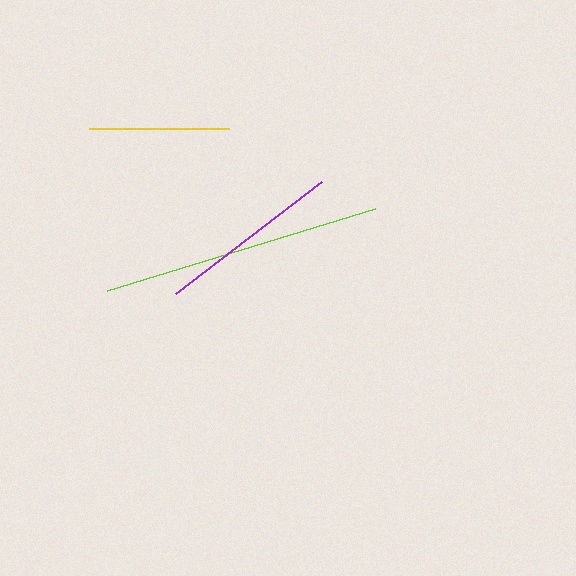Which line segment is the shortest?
The yellow line is the shortest at approximately 140 pixels.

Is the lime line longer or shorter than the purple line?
The lime line is longer than the purple line.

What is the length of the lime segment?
The lime segment is approximately 280 pixels long.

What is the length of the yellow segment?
The yellow segment is approximately 140 pixels long.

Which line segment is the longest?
The lime line is the longest at approximately 280 pixels.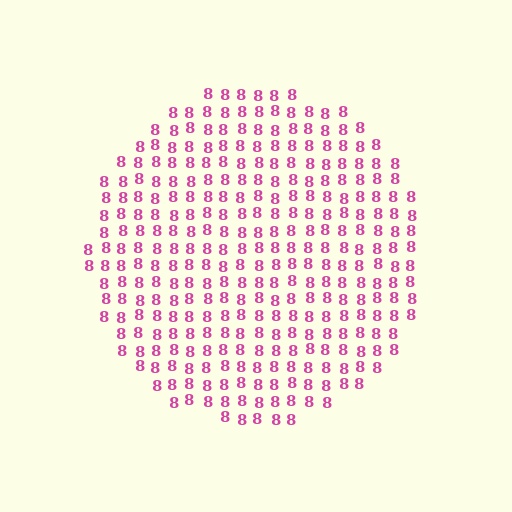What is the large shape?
The large shape is a circle.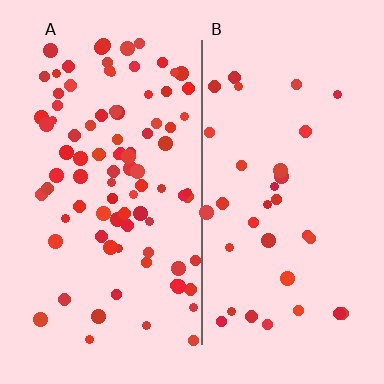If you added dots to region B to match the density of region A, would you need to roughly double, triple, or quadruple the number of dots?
Approximately triple.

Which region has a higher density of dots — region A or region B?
A (the left).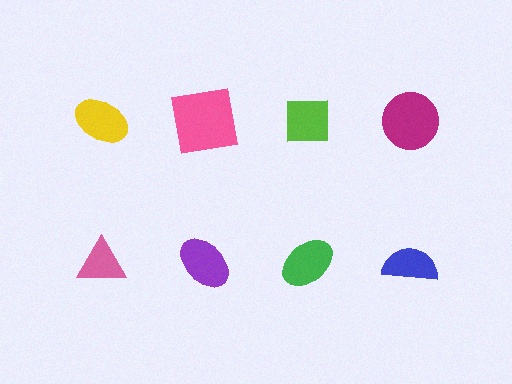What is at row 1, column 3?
A lime square.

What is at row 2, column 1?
A pink triangle.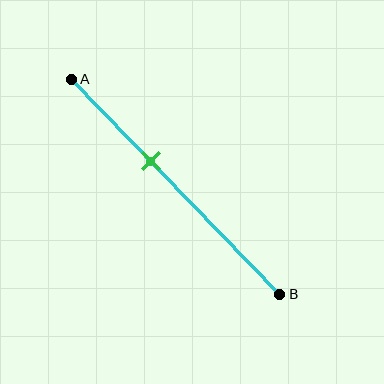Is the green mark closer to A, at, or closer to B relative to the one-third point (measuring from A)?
The green mark is closer to point B than the one-third point of segment AB.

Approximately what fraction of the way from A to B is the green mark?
The green mark is approximately 40% of the way from A to B.